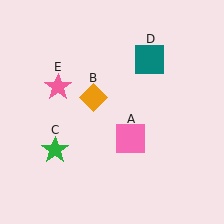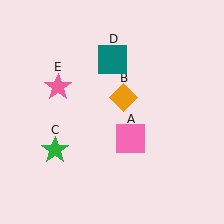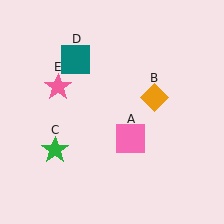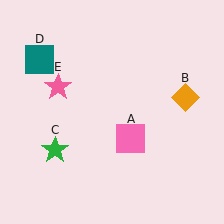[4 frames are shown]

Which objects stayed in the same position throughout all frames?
Pink square (object A) and green star (object C) and pink star (object E) remained stationary.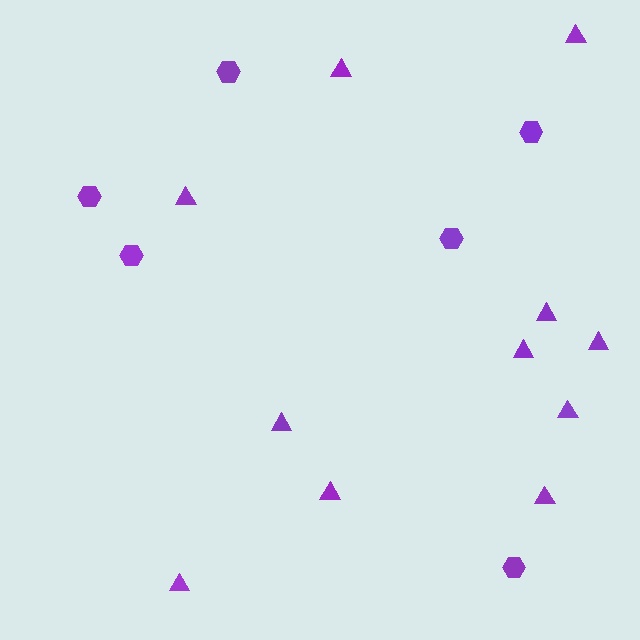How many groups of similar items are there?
There are 2 groups: one group of hexagons (6) and one group of triangles (11).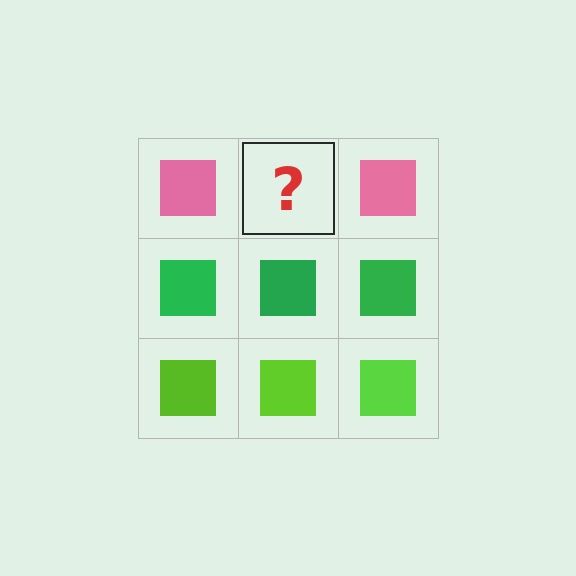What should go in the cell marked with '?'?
The missing cell should contain a pink square.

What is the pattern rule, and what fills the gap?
The rule is that each row has a consistent color. The gap should be filled with a pink square.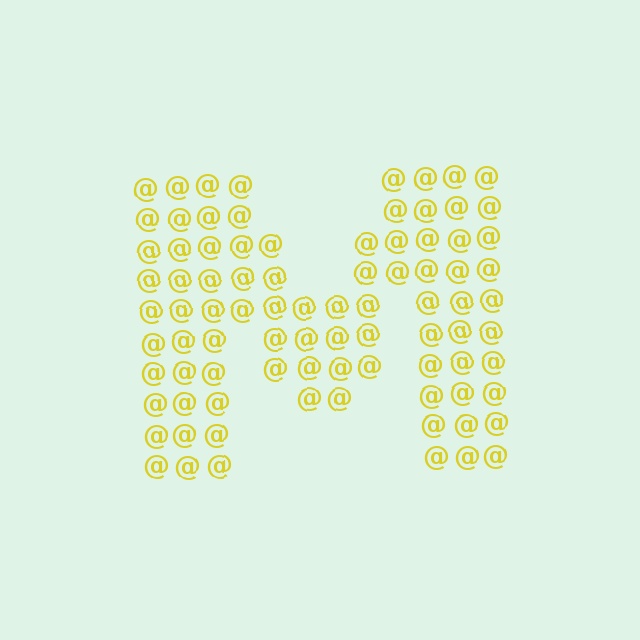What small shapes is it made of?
It is made of small at signs.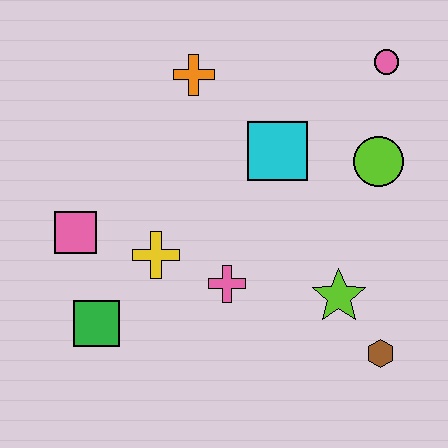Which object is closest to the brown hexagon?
The lime star is closest to the brown hexagon.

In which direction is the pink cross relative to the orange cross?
The pink cross is below the orange cross.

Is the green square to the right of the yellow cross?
No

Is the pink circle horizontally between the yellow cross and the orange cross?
No